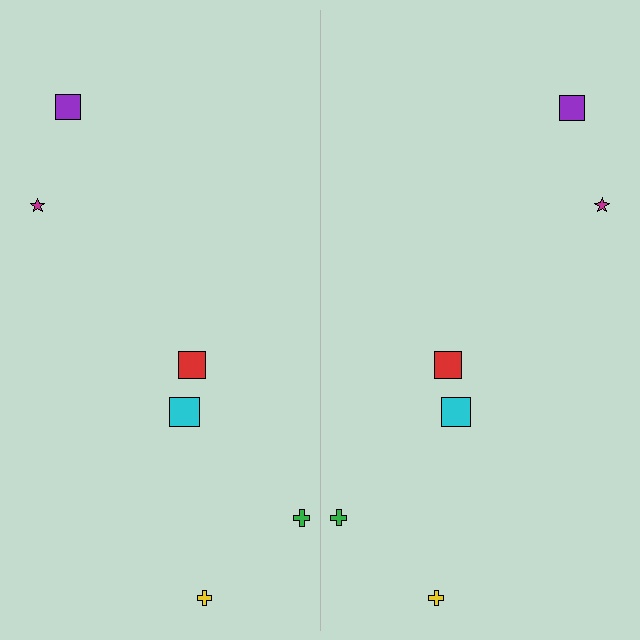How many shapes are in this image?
There are 12 shapes in this image.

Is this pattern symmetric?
Yes, this pattern has bilateral (reflection) symmetry.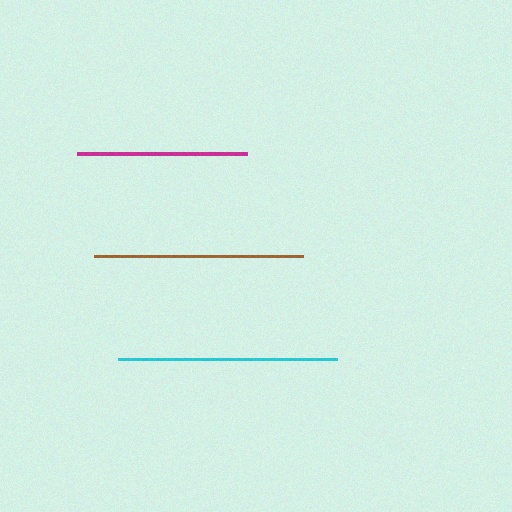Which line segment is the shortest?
The magenta line is the shortest at approximately 170 pixels.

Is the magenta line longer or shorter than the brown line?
The brown line is longer than the magenta line.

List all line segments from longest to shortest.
From longest to shortest: cyan, brown, magenta.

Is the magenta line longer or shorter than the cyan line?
The cyan line is longer than the magenta line.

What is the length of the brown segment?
The brown segment is approximately 209 pixels long.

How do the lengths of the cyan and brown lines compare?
The cyan and brown lines are approximately the same length.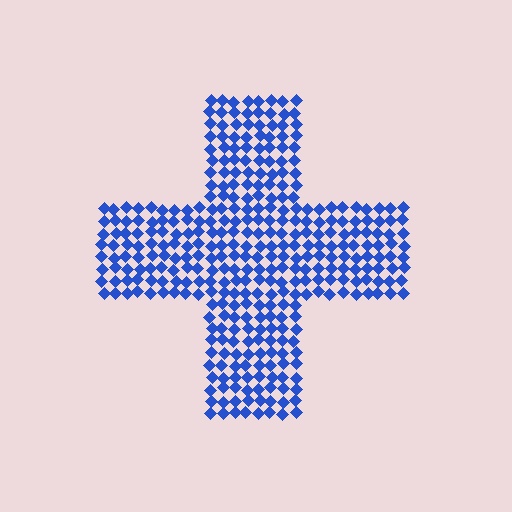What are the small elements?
The small elements are diamonds.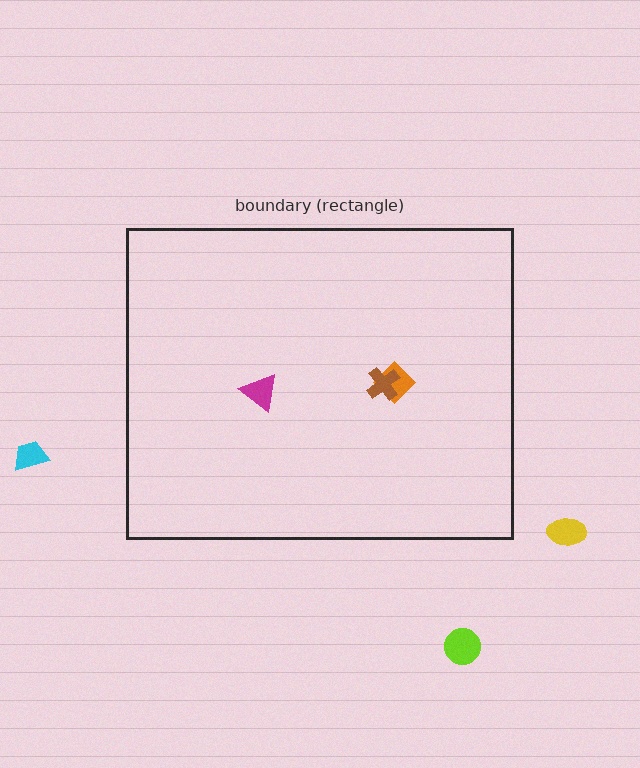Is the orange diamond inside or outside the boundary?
Inside.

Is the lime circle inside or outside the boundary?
Outside.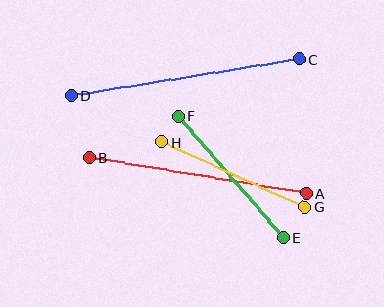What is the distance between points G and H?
The distance is approximately 157 pixels.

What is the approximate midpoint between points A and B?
The midpoint is at approximately (198, 175) pixels.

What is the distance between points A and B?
The distance is approximately 220 pixels.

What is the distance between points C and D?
The distance is approximately 231 pixels.